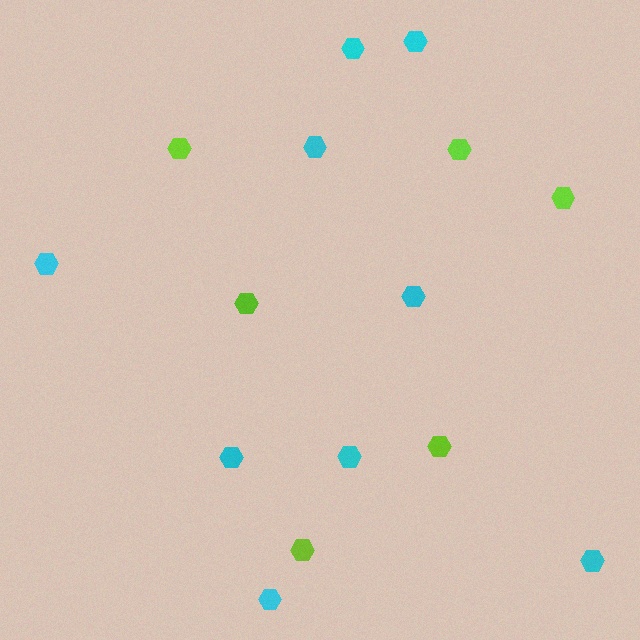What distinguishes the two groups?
There are 2 groups: one group of lime hexagons (6) and one group of cyan hexagons (9).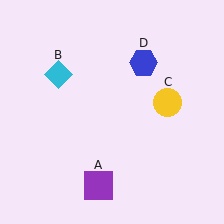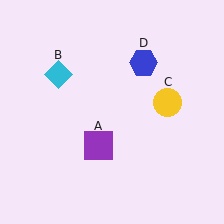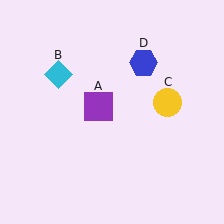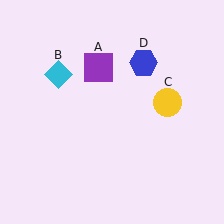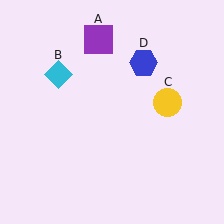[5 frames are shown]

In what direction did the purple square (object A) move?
The purple square (object A) moved up.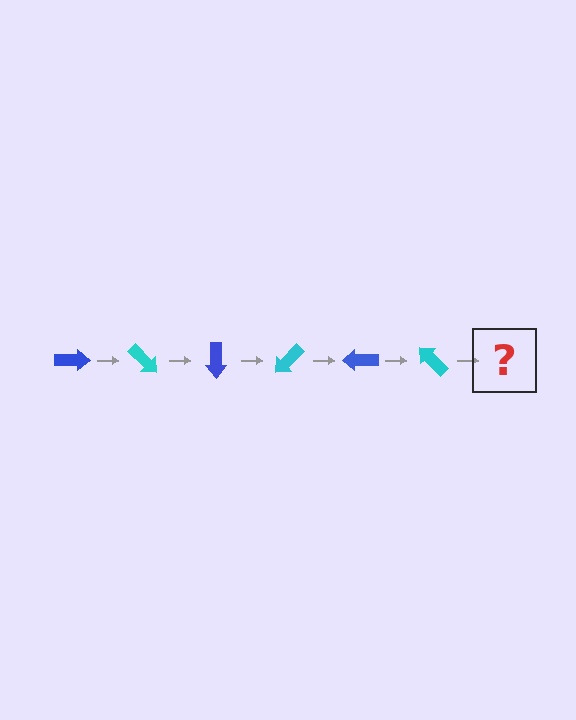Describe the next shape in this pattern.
It should be a blue arrow, rotated 270 degrees from the start.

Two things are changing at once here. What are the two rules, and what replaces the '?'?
The two rules are that it rotates 45 degrees each step and the color cycles through blue and cyan. The '?' should be a blue arrow, rotated 270 degrees from the start.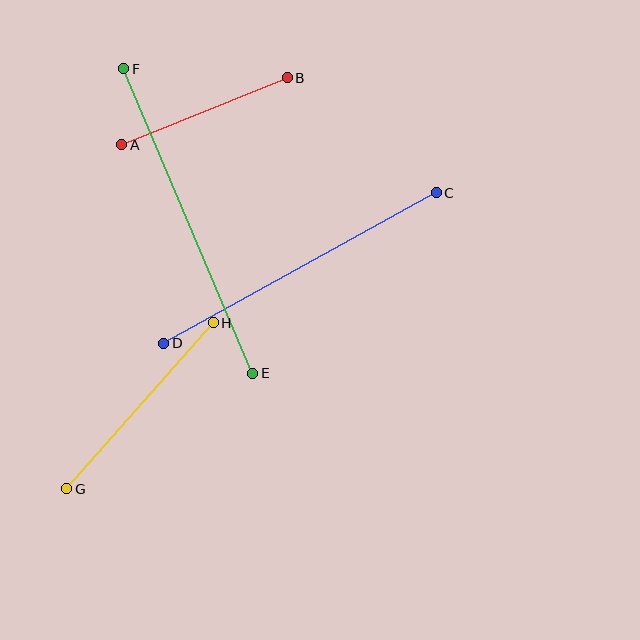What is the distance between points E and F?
The distance is approximately 330 pixels.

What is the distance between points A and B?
The distance is approximately 179 pixels.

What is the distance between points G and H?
The distance is approximately 221 pixels.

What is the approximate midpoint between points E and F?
The midpoint is at approximately (188, 221) pixels.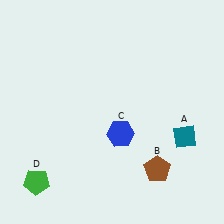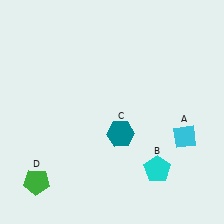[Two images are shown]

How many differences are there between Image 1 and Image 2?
There are 3 differences between the two images.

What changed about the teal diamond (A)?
In Image 1, A is teal. In Image 2, it changed to cyan.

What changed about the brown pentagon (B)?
In Image 1, B is brown. In Image 2, it changed to cyan.